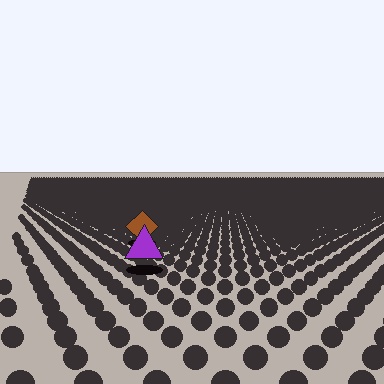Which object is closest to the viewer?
The purple triangle is closest. The texture marks near it are larger and more spread out.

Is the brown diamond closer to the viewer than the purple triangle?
No. The purple triangle is closer — you can tell from the texture gradient: the ground texture is coarser near it.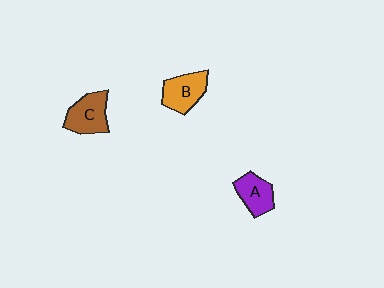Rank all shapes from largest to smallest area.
From largest to smallest: C (brown), B (orange), A (purple).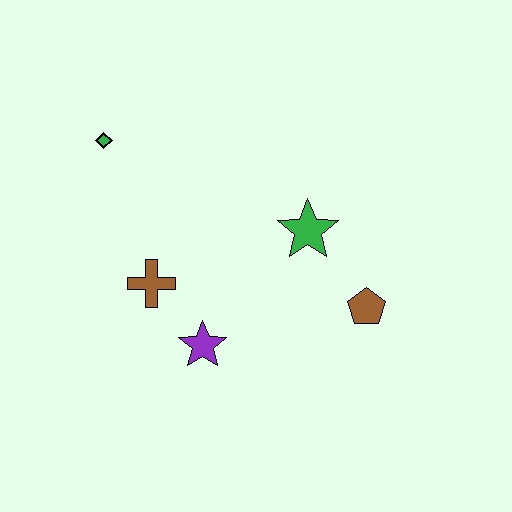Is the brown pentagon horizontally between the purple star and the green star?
No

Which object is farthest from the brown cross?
The brown pentagon is farthest from the brown cross.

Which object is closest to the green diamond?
The brown cross is closest to the green diamond.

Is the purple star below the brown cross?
Yes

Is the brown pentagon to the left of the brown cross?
No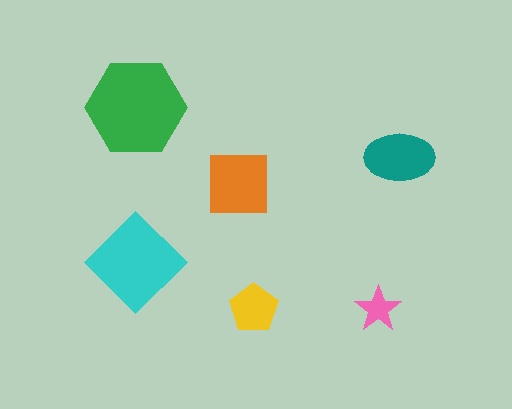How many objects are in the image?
There are 6 objects in the image.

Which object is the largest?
The green hexagon.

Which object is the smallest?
The pink star.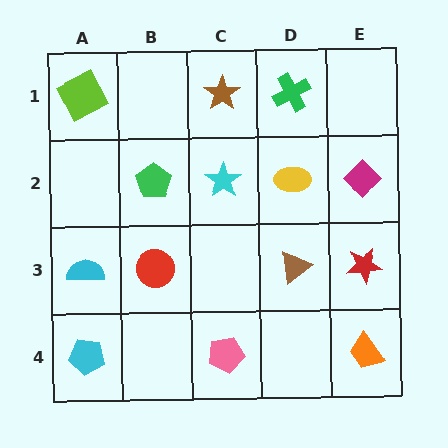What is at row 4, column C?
A pink pentagon.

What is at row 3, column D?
A brown triangle.